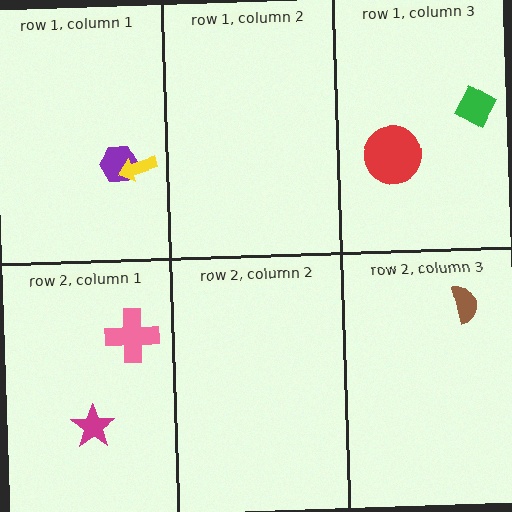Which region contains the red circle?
The row 1, column 3 region.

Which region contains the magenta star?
The row 2, column 1 region.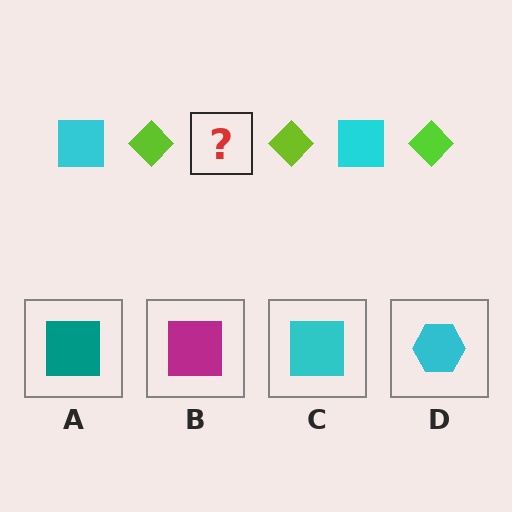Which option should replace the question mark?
Option C.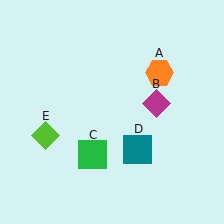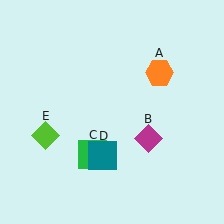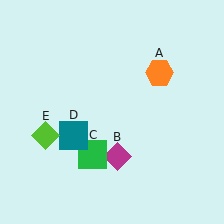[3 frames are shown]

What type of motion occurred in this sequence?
The magenta diamond (object B), teal square (object D) rotated clockwise around the center of the scene.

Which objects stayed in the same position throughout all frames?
Orange hexagon (object A) and green square (object C) and lime diamond (object E) remained stationary.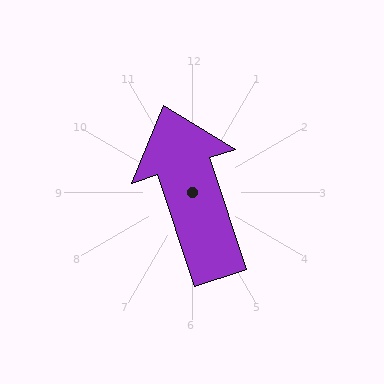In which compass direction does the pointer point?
North.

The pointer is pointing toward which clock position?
Roughly 11 o'clock.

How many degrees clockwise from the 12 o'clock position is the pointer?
Approximately 342 degrees.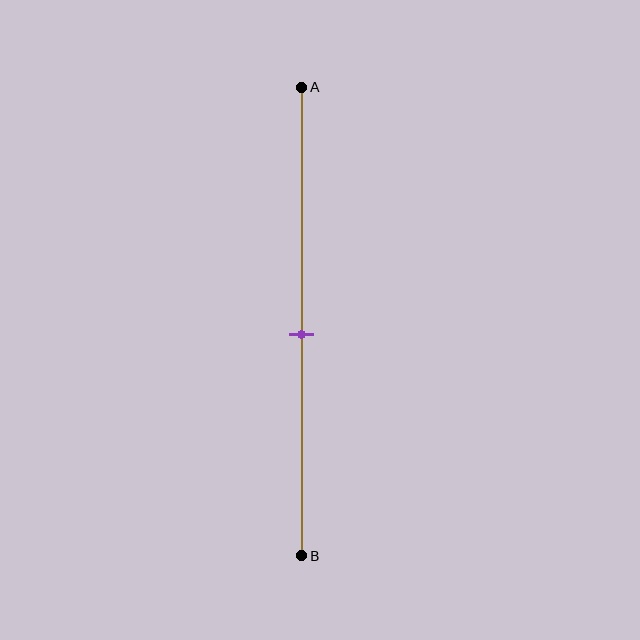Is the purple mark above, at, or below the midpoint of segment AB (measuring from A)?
The purple mark is approximately at the midpoint of segment AB.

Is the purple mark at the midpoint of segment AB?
Yes, the mark is approximately at the midpoint.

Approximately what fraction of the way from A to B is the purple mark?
The purple mark is approximately 55% of the way from A to B.